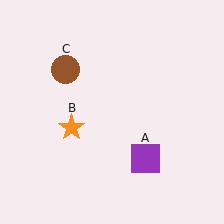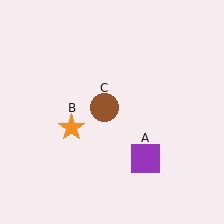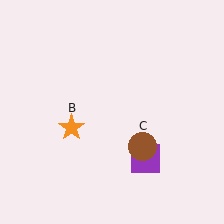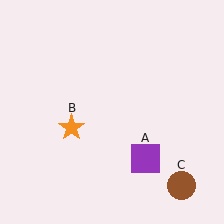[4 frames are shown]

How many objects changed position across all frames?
1 object changed position: brown circle (object C).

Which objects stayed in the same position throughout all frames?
Purple square (object A) and orange star (object B) remained stationary.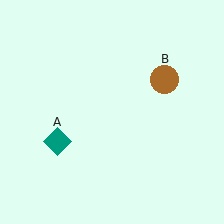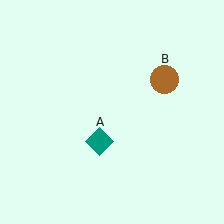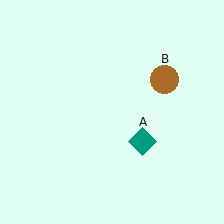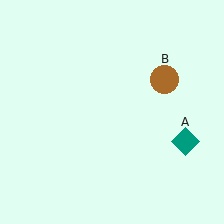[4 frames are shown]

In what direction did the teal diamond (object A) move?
The teal diamond (object A) moved right.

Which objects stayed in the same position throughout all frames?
Brown circle (object B) remained stationary.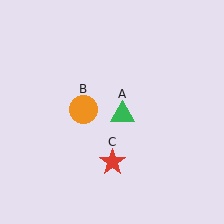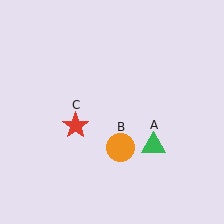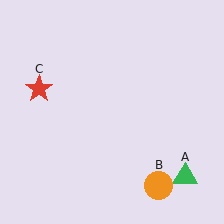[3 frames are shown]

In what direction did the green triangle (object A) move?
The green triangle (object A) moved down and to the right.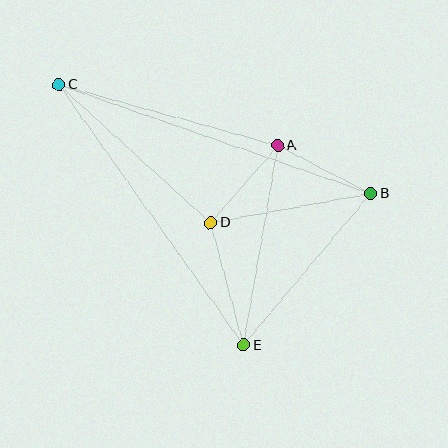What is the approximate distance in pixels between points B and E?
The distance between B and E is approximately 198 pixels.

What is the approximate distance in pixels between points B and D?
The distance between B and D is approximately 163 pixels.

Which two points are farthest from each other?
Points B and C are farthest from each other.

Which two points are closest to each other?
Points A and D are closest to each other.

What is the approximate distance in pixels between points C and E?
The distance between C and E is approximately 320 pixels.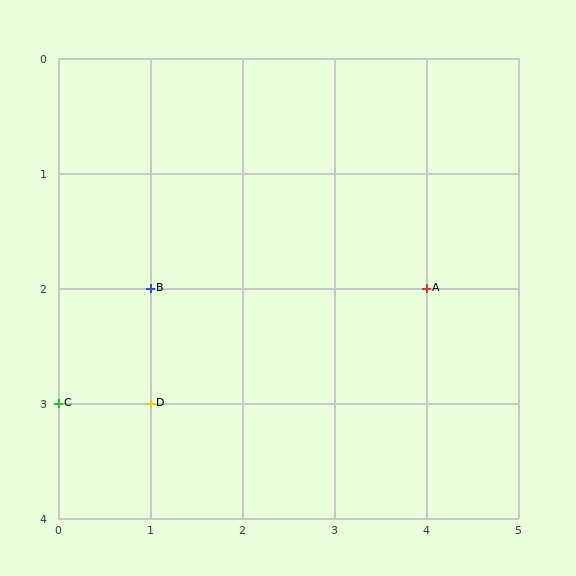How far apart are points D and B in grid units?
Points D and B are 1 row apart.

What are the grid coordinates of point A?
Point A is at grid coordinates (4, 2).